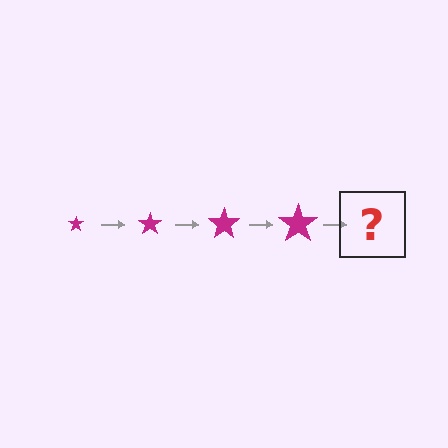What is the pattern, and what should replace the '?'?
The pattern is that the star gets progressively larger each step. The '?' should be a magenta star, larger than the previous one.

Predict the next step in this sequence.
The next step is a magenta star, larger than the previous one.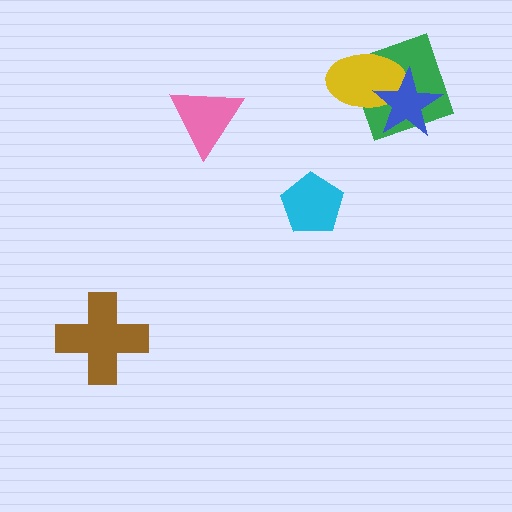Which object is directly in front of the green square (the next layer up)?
The yellow ellipse is directly in front of the green square.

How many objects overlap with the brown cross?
0 objects overlap with the brown cross.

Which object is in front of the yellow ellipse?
The blue star is in front of the yellow ellipse.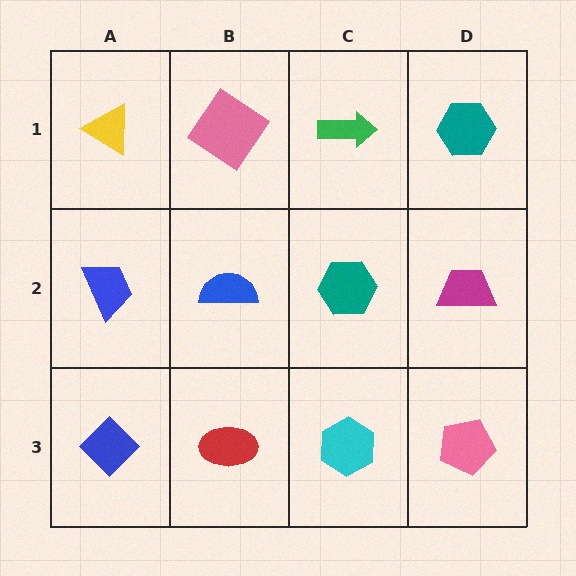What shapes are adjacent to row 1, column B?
A blue semicircle (row 2, column B), a yellow triangle (row 1, column A), a green arrow (row 1, column C).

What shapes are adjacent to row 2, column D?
A teal hexagon (row 1, column D), a pink pentagon (row 3, column D), a teal hexagon (row 2, column C).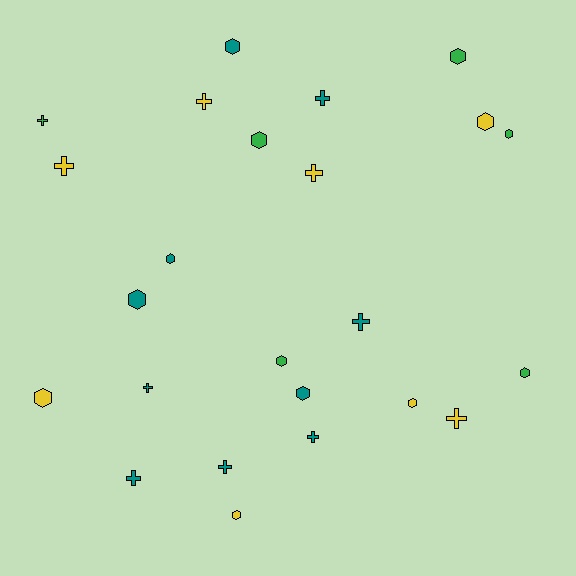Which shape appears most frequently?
Hexagon, with 13 objects.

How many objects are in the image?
There are 24 objects.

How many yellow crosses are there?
There are 4 yellow crosses.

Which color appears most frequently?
Teal, with 10 objects.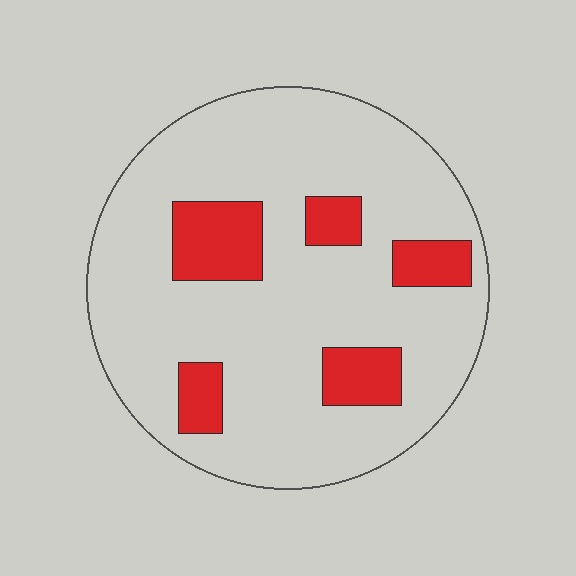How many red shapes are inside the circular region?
5.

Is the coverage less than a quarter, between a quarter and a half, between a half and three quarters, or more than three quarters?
Less than a quarter.